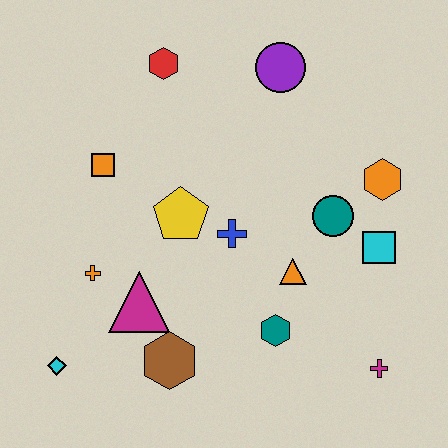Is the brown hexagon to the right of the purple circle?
No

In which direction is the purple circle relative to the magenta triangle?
The purple circle is above the magenta triangle.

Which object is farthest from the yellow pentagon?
The magenta cross is farthest from the yellow pentagon.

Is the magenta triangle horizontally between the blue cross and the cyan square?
No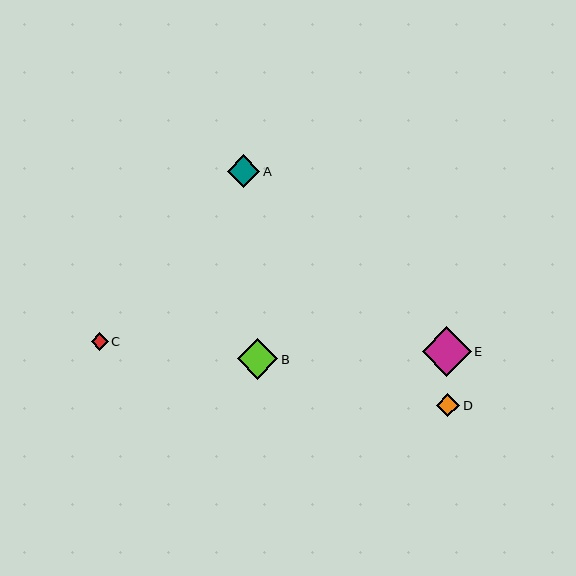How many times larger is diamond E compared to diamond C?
Diamond E is approximately 2.9 times the size of diamond C.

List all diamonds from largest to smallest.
From largest to smallest: E, B, A, D, C.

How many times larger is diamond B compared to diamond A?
Diamond B is approximately 1.3 times the size of diamond A.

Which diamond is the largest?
Diamond E is the largest with a size of approximately 49 pixels.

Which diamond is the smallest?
Diamond C is the smallest with a size of approximately 17 pixels.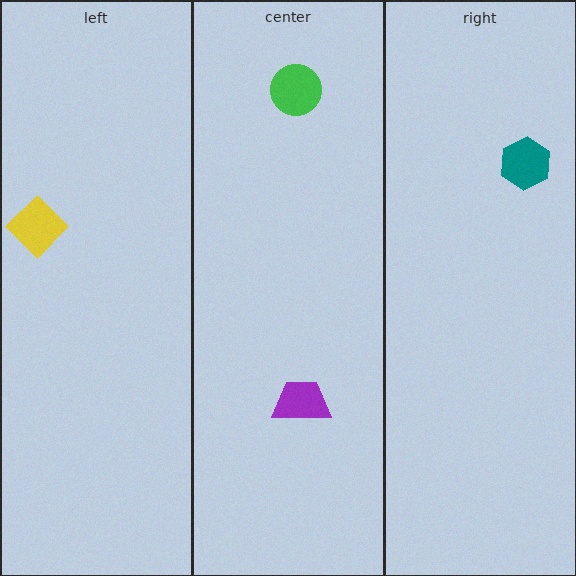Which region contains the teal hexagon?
The right region.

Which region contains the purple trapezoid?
The center region.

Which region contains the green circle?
The center region.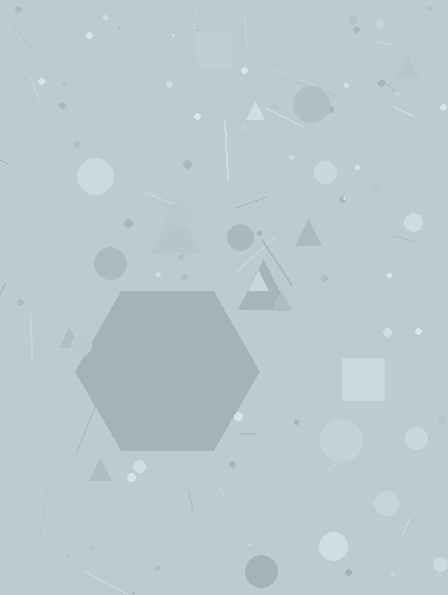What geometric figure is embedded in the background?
A hexagon is embedded in the background.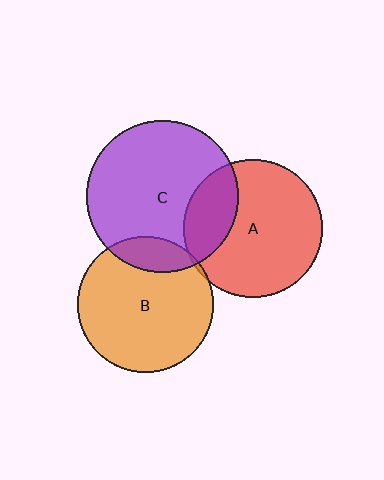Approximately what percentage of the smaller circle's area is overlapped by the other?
Approximately 15%.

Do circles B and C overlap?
Yes.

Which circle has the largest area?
Circle C (purple).